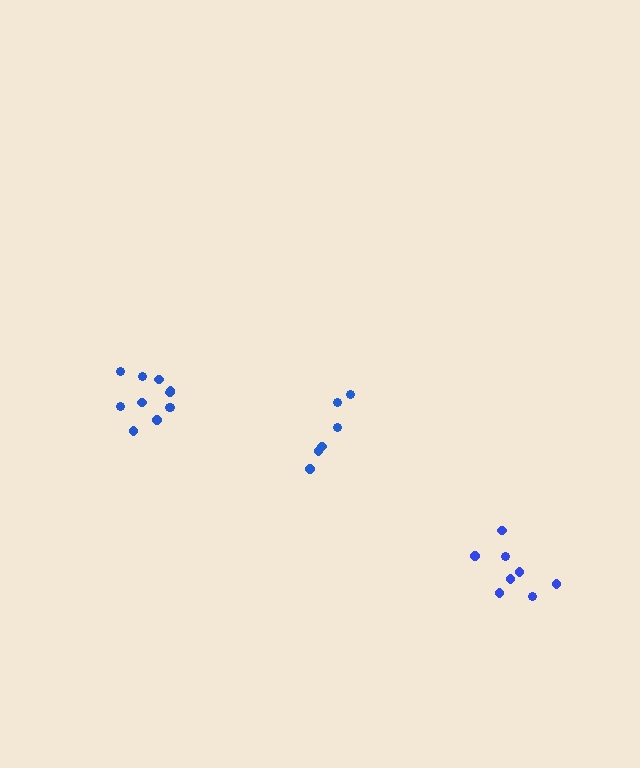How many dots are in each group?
Group 1: 8 dots, Group 2: 6 dots, Group 3: 11 dots (25 total).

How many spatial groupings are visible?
There are 3 spatial groupings.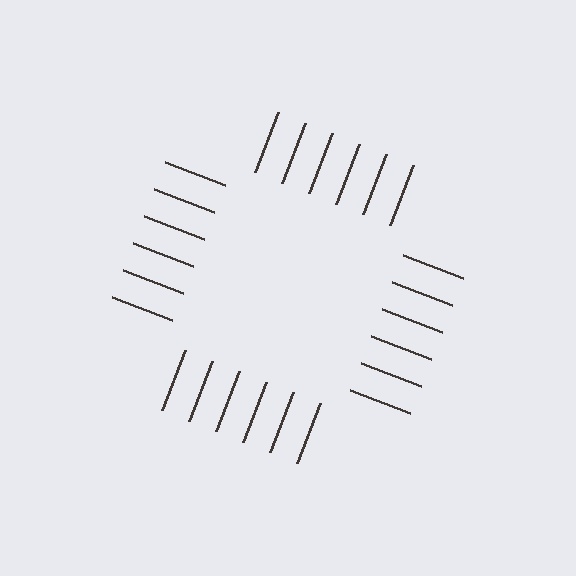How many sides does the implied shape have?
4 sides — the line-ends trace a square.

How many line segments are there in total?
24 — 6 along each of the 4 edges.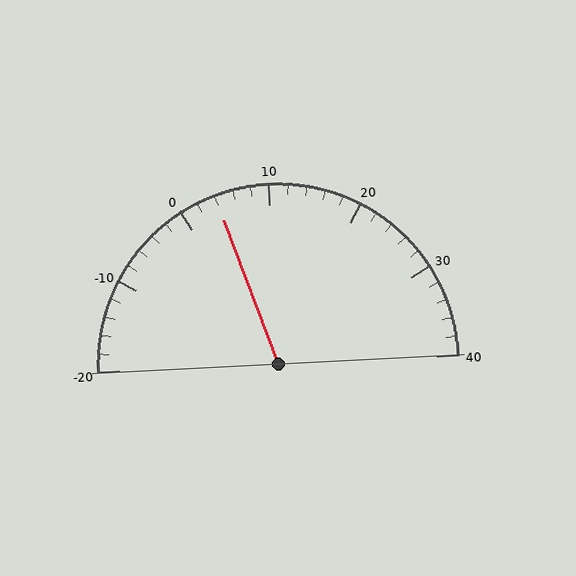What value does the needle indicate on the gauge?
The needle indicates approximately 4.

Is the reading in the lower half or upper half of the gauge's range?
The reading is in the lower half of the range (-20 to 40).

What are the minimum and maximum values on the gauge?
The gauge ranges from -20 to 40.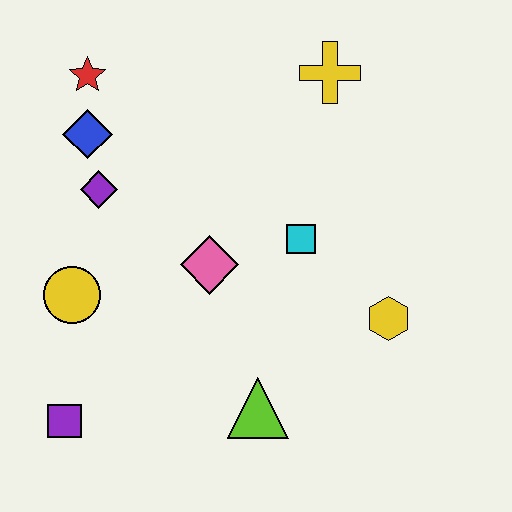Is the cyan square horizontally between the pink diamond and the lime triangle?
No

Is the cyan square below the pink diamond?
No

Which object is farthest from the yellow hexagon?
The red star is farthest from the yellow hexagon.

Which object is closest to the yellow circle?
The purple diamond is closest to the yellow circle.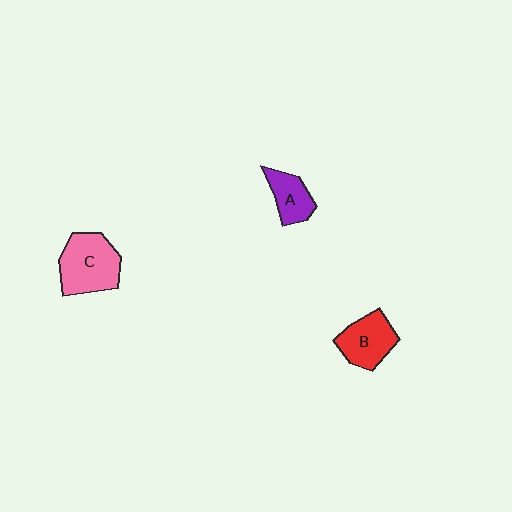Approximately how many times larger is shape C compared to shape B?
Approximately 1.3 times.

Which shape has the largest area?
Shape C (pink).